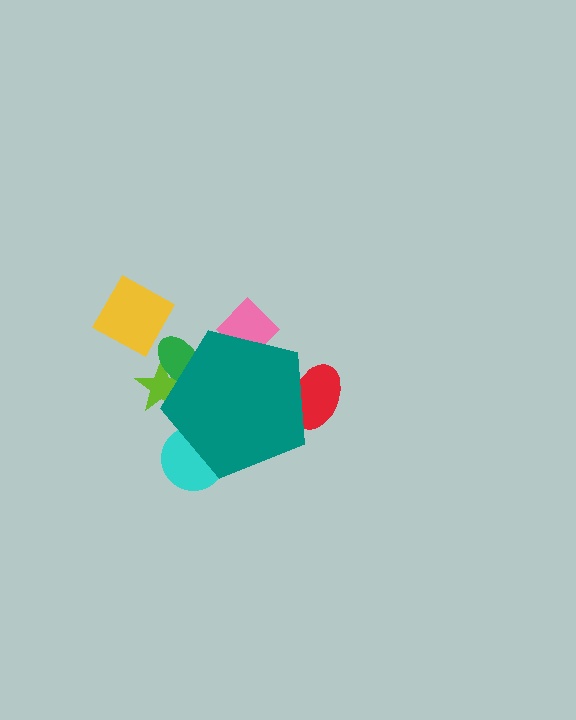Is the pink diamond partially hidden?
Yes, the pink diamond is partially hidden behind the teal pentagon.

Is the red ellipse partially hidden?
Yes, the red ellipse is partially hidden behind the teal pentagon.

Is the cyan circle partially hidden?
Yes, the cyan circle is partially hidden behind the teal pentagon.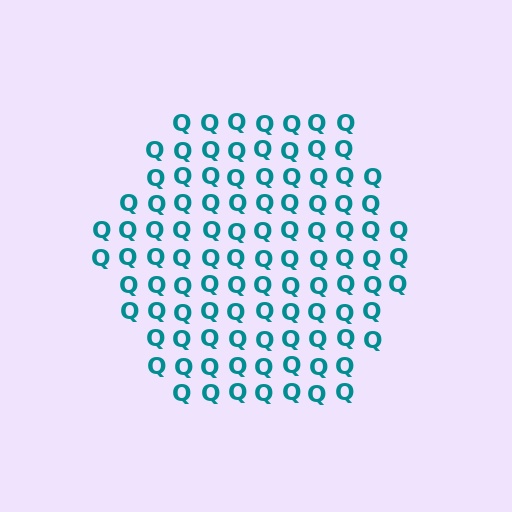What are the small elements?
The small elements are letter Q's.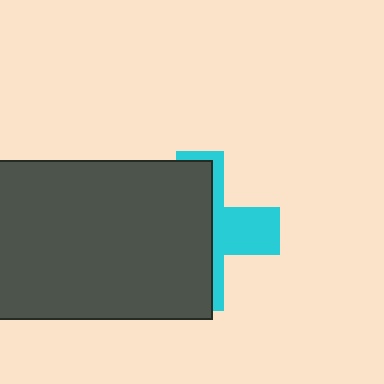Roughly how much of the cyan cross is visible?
A small part of it is visible (roughly 35%).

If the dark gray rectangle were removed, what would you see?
You would see the complete cyan cross.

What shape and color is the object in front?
The object in front is a dark gray rectangle.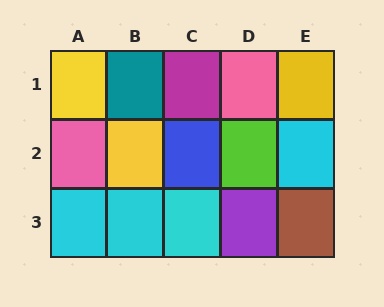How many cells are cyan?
4 cells are cyan.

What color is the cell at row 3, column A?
Cyan.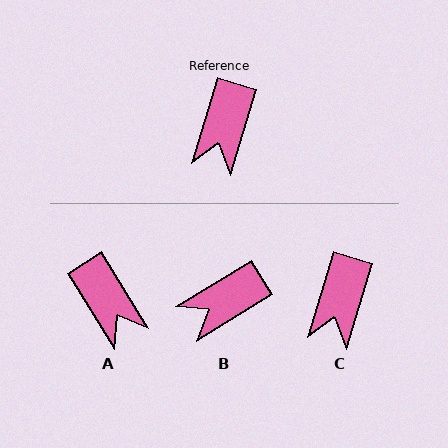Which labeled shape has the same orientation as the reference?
C.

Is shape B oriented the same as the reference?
No, it is off by about 42 degrees.